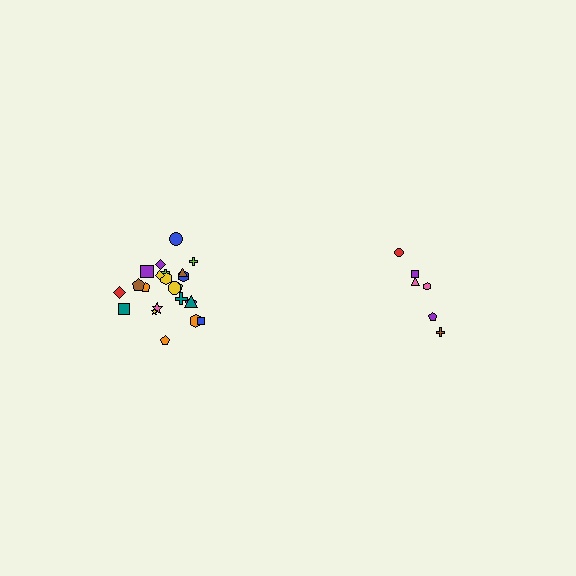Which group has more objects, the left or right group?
The left group.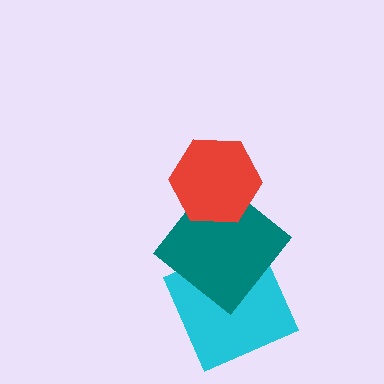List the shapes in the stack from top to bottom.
From top to bottom: the red hexagon, the teal diamond, the cyan square.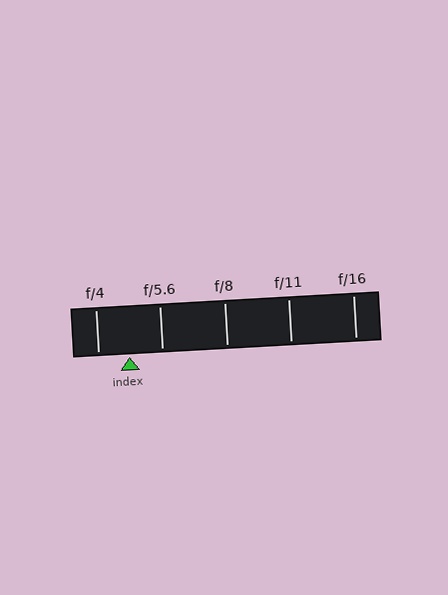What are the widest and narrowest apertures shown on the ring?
The widest aperture shown is f/4 and the narrowest is f/16.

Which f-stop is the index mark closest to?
The index mark is closest to f/4.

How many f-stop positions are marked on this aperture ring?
There are 5 f-stop positions marked.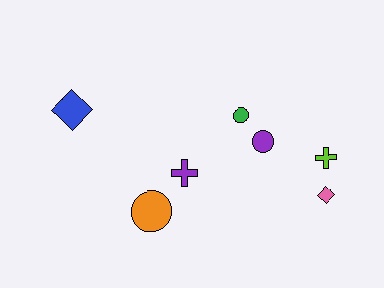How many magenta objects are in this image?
There are no magenta objects.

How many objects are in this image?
There are 7 objects.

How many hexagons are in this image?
There are no hexagons.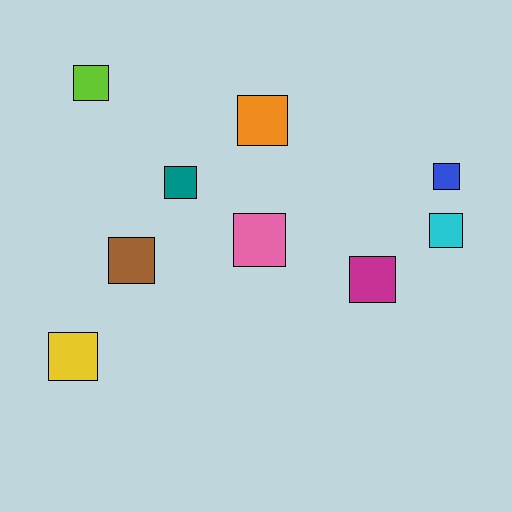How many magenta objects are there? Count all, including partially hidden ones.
There is 1 magenta object.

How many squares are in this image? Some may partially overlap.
There are 9 squares.